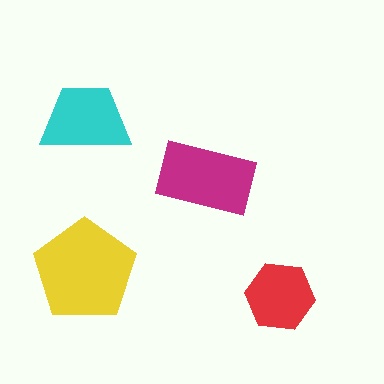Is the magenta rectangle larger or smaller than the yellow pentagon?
Smaller.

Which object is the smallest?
The red hexagon.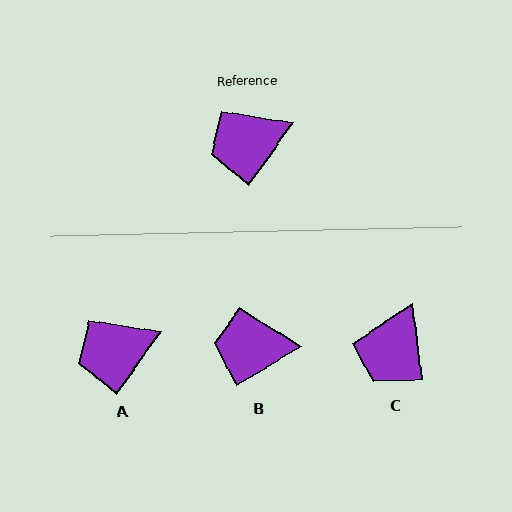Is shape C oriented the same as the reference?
No, it is off by about 43 degrees.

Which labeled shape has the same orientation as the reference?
A.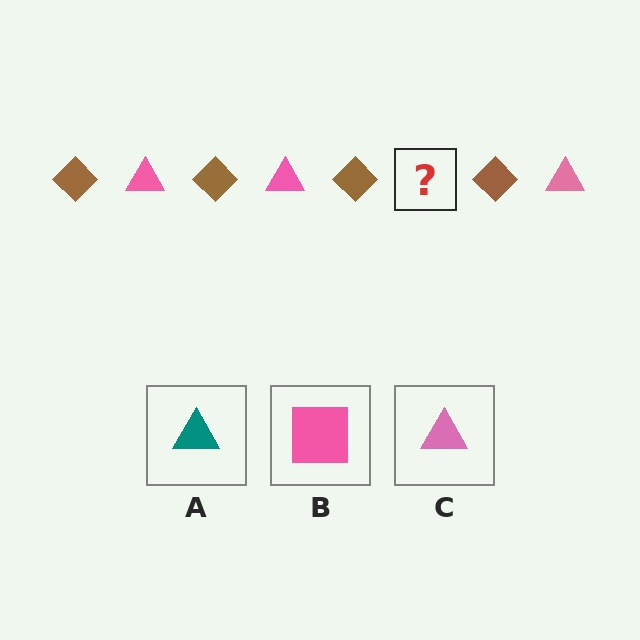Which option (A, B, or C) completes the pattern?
C.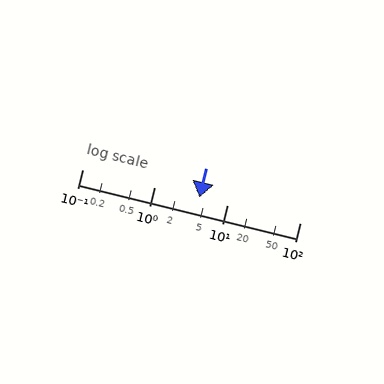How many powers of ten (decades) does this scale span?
The scale spans 3 decades, from 0.1 to 100.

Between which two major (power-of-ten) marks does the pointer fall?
The pointer is between 1 and 10.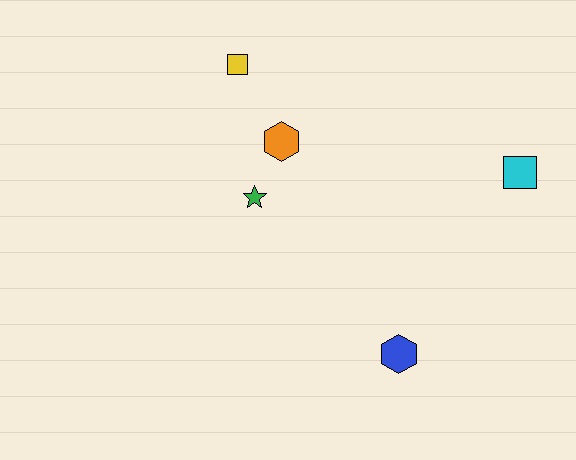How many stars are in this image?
There is 1 star.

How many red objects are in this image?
There are no red objects.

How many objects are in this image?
There are 5 objects.